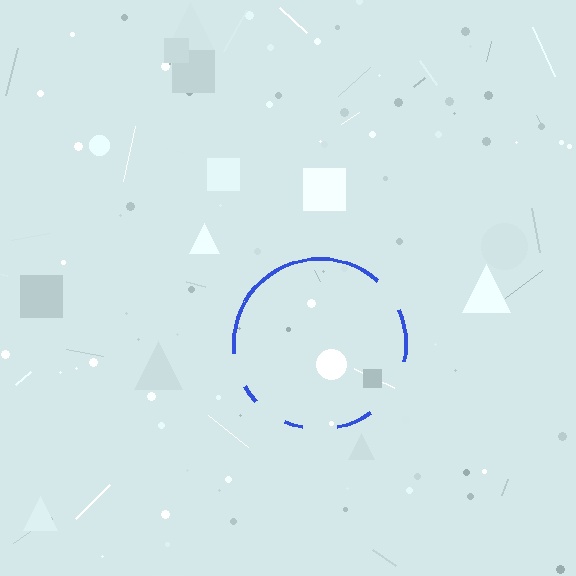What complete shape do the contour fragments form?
The contour fragments form a circle.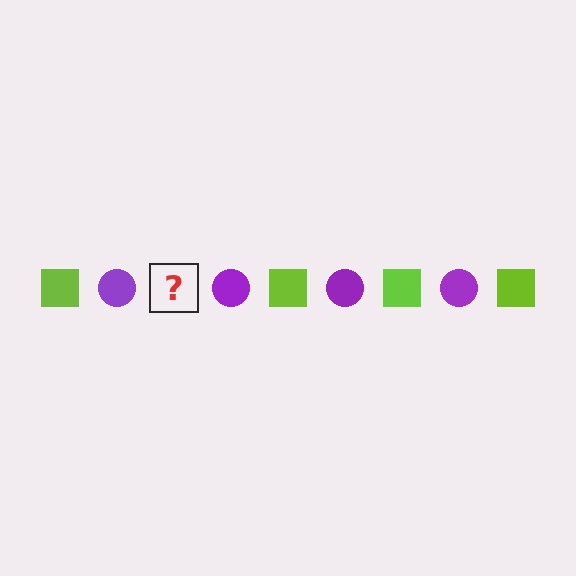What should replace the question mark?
The question mark should be replaced with a lime square.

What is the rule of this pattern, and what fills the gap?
The rule is that the pattern alternates between lime square and purple circle. The gap should be filled with a lime square.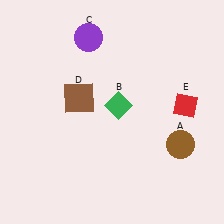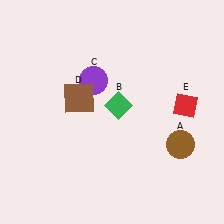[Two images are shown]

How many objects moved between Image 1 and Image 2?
1 object moved between the two images.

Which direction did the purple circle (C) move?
The purple circle (C) moved down.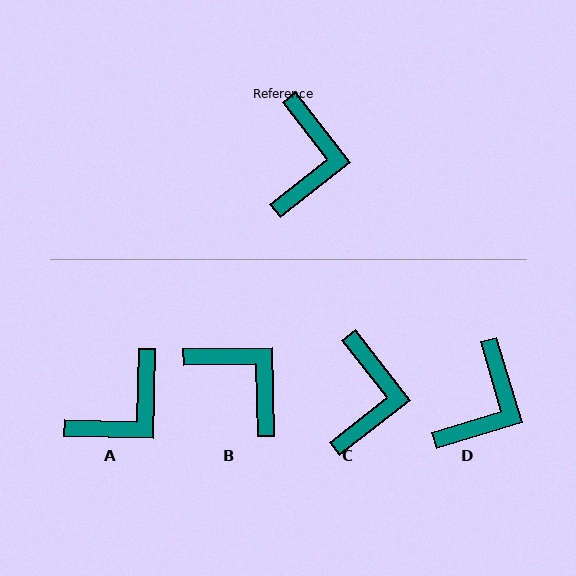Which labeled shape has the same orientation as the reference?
C.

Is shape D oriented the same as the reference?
No, it is off by about 22 degrees.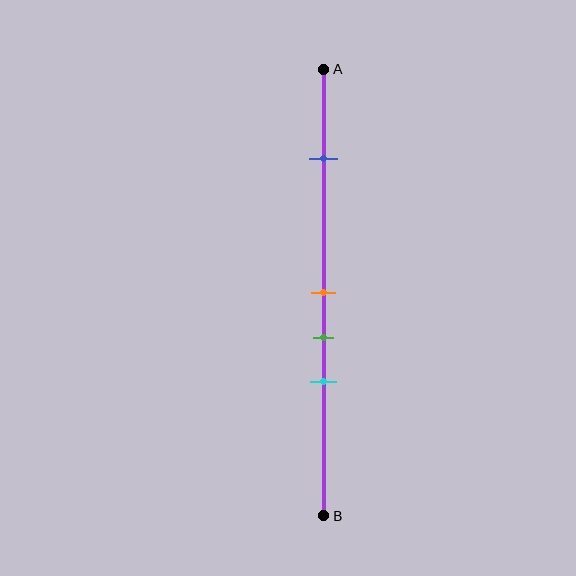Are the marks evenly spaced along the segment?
No, the marks are not evenly spaced.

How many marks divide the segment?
There are 4 marks dividing the segment.